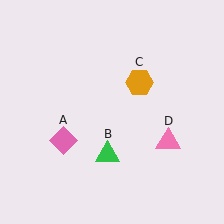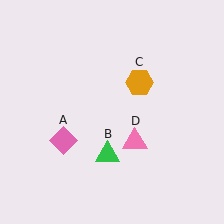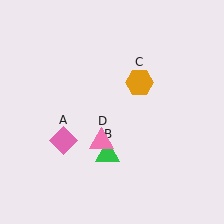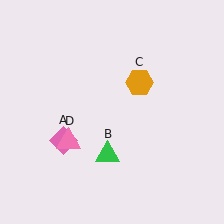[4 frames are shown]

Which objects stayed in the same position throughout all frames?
Pink diamond (object A) and green triangle (object B) and orange hexagon (object C) remained stationary.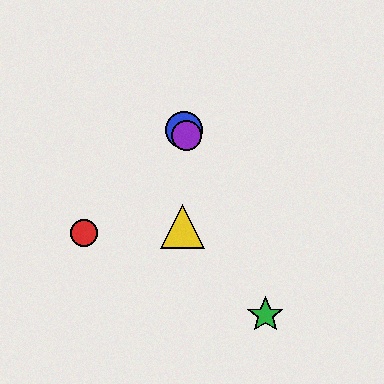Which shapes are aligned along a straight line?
The blue circle, the green star, the purple circle are aligned along a straight line.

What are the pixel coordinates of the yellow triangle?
The yellow triangle is at (183, 227).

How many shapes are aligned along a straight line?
3 shapes (the blue circle, the green star, the purple circle) are aligned along a straight line.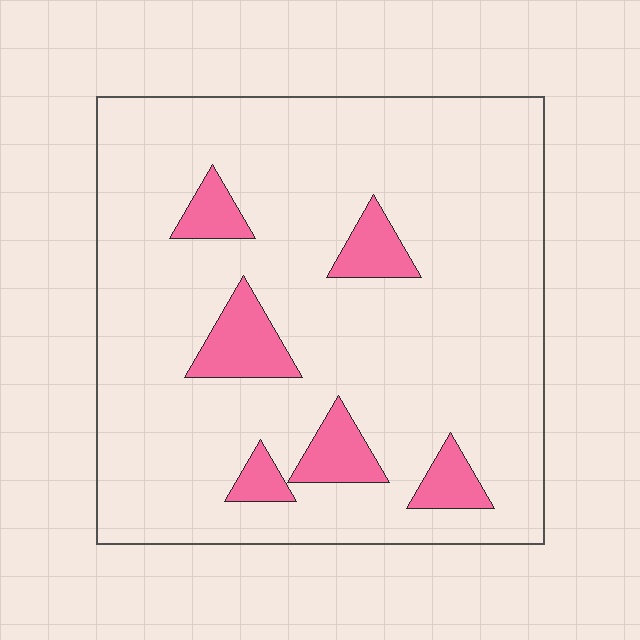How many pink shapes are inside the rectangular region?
6.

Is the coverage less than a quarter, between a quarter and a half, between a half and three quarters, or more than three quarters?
Less than a quarter.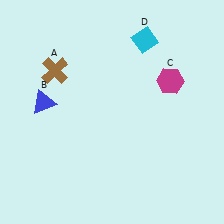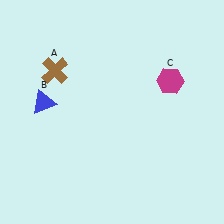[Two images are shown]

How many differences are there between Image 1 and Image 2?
There is 1 difference between the two images.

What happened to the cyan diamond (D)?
The cyan diamond (D) was removed in Image 2. It was in the top-right area of Image 1.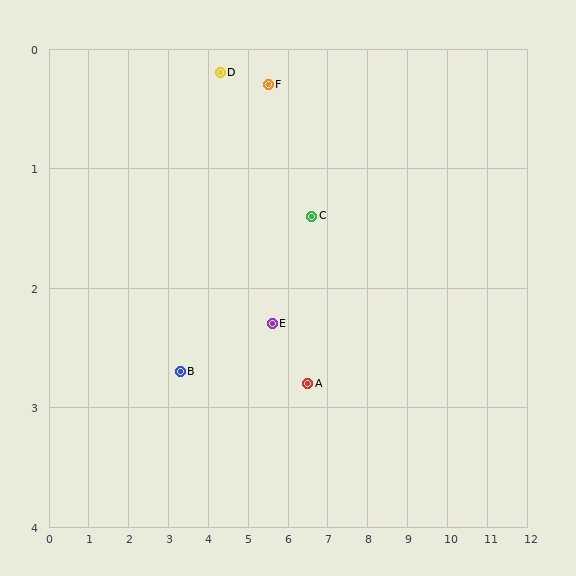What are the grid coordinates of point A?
Point A is at approximately (6.5, 2.8).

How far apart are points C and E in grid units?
Points C and E are about 1.3 grid units apart.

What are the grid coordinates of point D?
Point D is at approximately (4.3, 0.2).